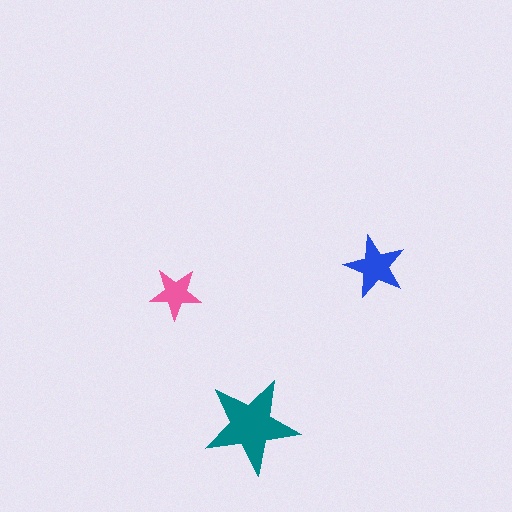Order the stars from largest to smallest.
the teal one, the blue one, the pink one.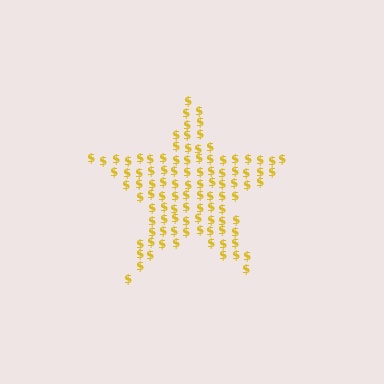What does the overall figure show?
The overall figure shows a star.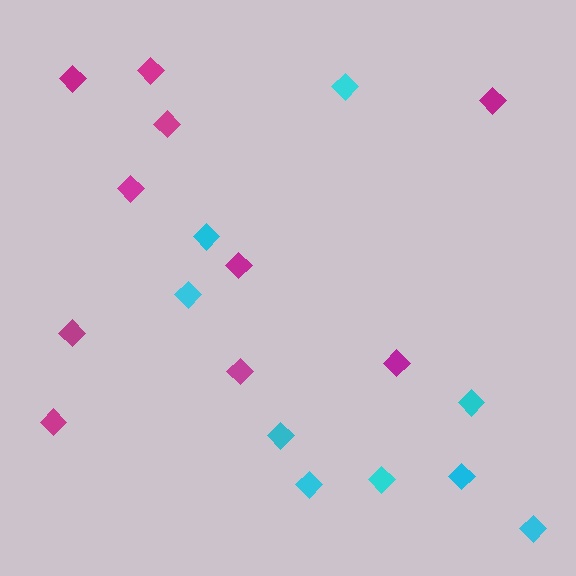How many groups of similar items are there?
There are 2 groups: one group of magenta diamonds (10) and one group of cyan diamonds (9).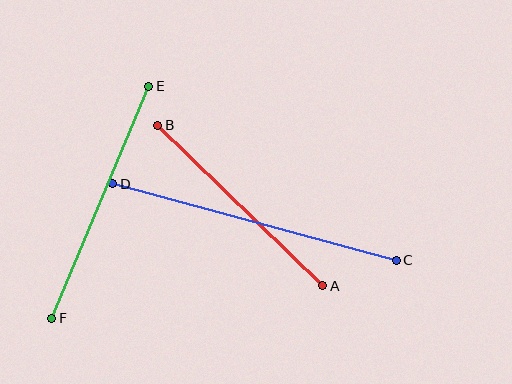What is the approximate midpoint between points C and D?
The midpoint is at approximately (255, 222) pixels.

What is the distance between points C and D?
The distance is approximately 294 pixels.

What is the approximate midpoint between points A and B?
The midpoint is at approximately (240, 205) pixels.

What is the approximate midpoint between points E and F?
The midpoint is at approximately (100, 202) pixels.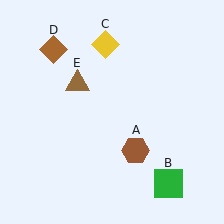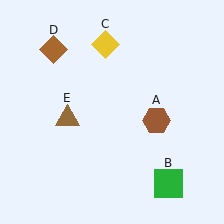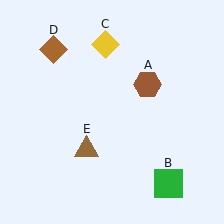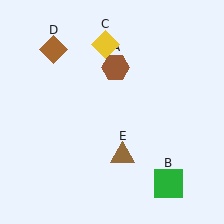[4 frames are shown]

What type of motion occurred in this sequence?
The brown hexagon (object A), brown triangle (object E) rotated counterclockwise around the center of the scene.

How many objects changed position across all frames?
2 objects changed position: brown hexagon (object A), brown triangle (object E).